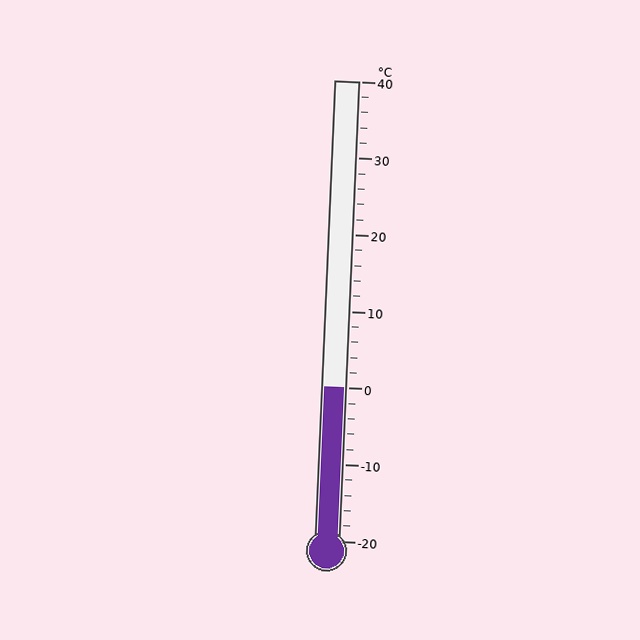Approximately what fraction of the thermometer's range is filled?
The thermometer is filled to approximately 35% of its range.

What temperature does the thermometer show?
The thermometer shows approximately 0°C.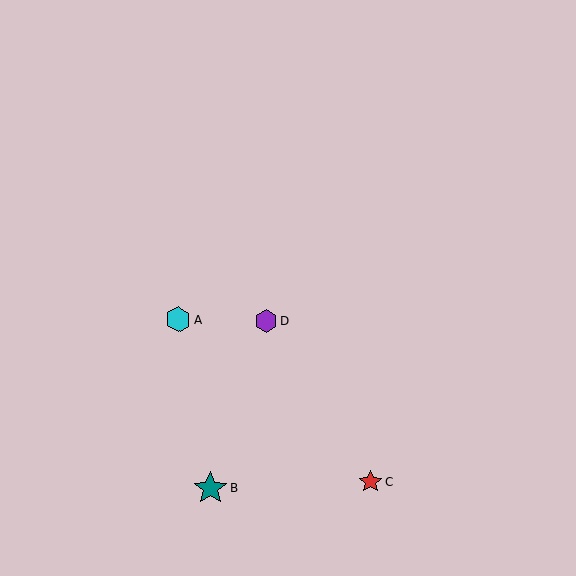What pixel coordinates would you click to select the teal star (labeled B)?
Click at (210, 488) to select the teal star B.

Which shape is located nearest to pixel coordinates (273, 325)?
The purple hexagon (labeled D) at (266, 321) is nearest to that location.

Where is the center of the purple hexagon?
The center of the purple hexagon is at (266, 321).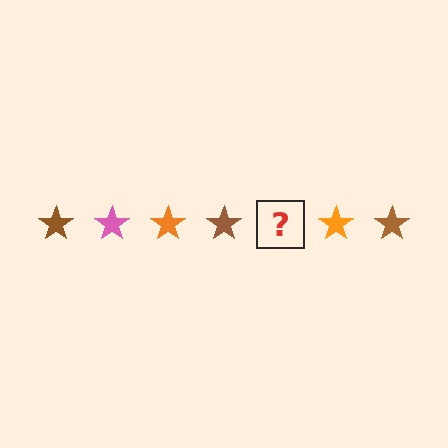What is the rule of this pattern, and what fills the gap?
The rule is that the pattern cycles through brown, pink, orange stars. The gap should be filled with a pink star.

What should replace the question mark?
The question mark should be replaced with a pink star.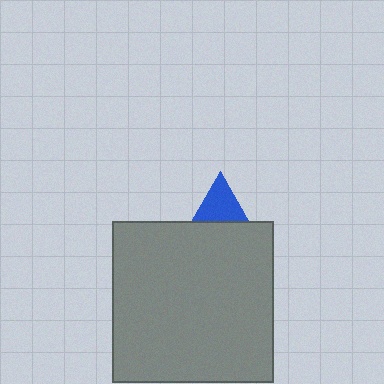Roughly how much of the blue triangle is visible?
A small part of it is visible (roughly 31%).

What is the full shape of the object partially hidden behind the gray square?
The partially hidden object is a blue triangle.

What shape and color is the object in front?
The object in front is a gray square.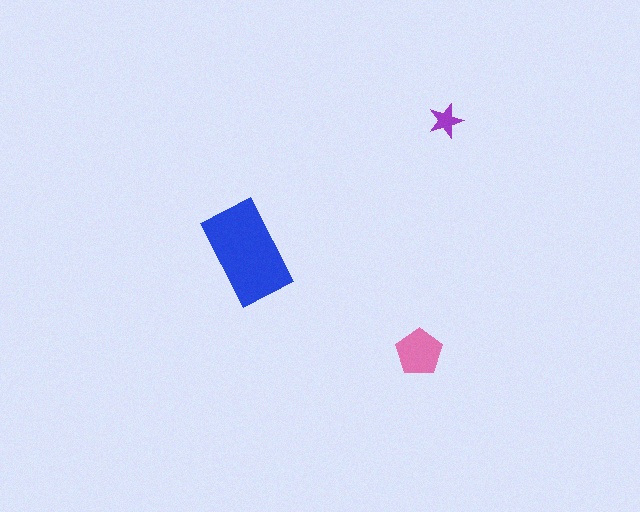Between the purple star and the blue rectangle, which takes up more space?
The blue rectangle.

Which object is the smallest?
The purple star.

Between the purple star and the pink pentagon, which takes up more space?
The pink pentagon.